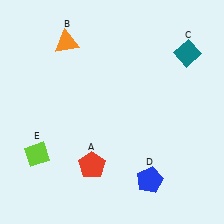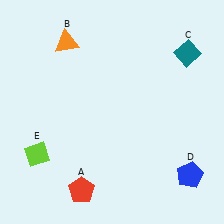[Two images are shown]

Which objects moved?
The objects that moved are: the red pentagon (A), the blue pentagon (D).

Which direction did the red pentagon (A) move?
The red pentagon (A) moved down.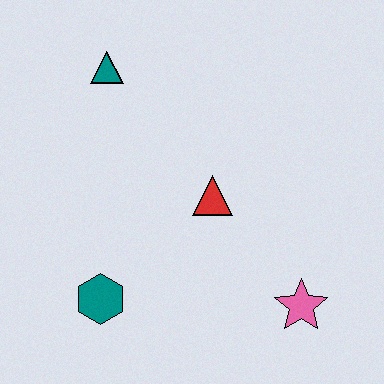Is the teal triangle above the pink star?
Yes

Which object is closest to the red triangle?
The pink star is closest to the red triangle.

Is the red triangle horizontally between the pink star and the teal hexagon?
Yes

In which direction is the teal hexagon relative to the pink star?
The teal hexagon is to the left of the pink star.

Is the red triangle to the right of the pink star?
No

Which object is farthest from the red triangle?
The teal triangle is farthest from the red triangle.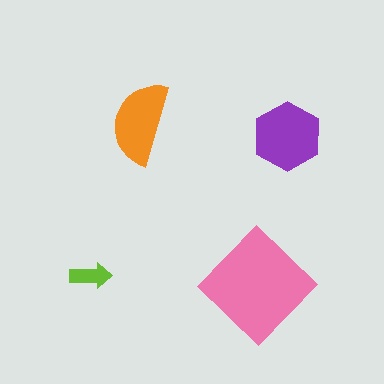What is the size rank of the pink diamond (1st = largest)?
1st.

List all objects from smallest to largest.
The lime arrow, the orange semicircle, the purple hexagon, the pink diamond.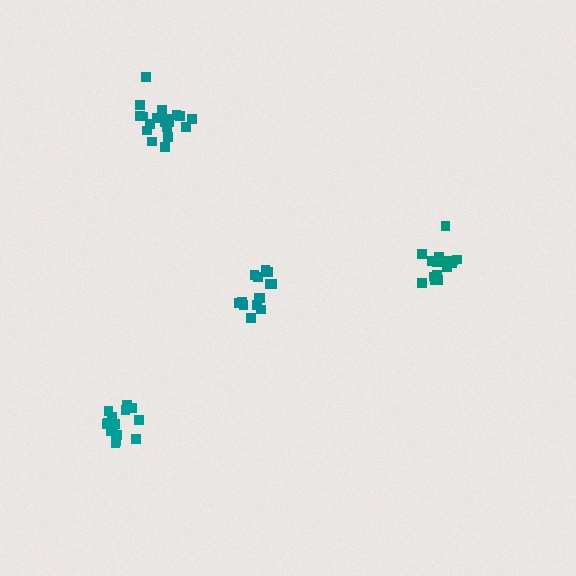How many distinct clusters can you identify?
There are 4 distinct clusters.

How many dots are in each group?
Group 1: 16 dots, Group 2: 16 dots, Group 3: 14 dots, Group 4: 20 dots (66 total).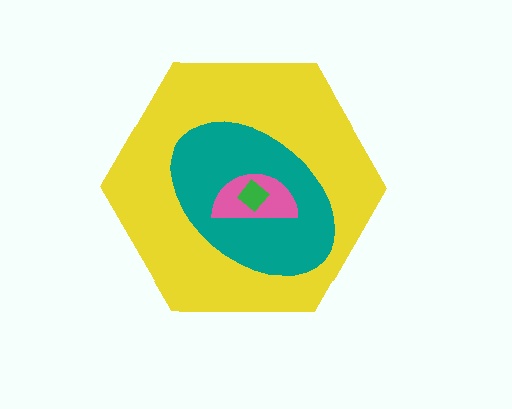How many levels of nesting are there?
4.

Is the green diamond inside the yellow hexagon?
Yes.